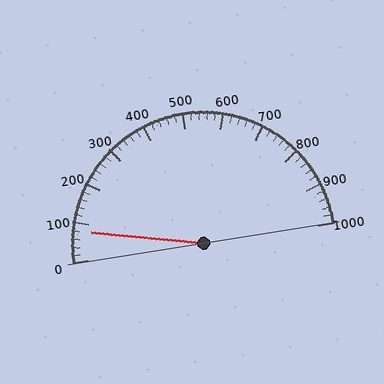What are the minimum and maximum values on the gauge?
The gauge ranges from 0 to 1000.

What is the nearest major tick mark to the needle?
The nearest major tick mark is 100.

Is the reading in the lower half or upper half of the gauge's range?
The reading is in the lower half of the range (0 to 1000).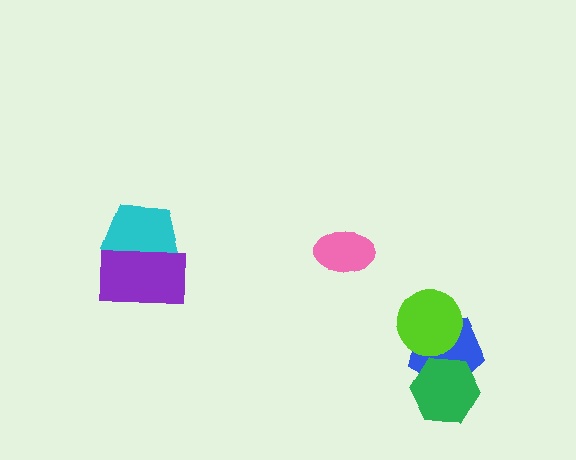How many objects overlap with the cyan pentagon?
1 object overlaps with the cyan pentagon.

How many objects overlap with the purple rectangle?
1 object overlaps with the purple rectangle.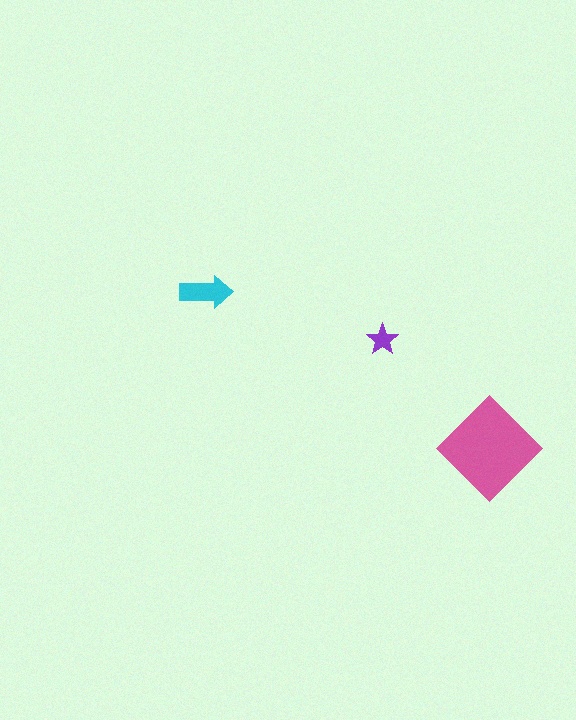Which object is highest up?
The cyan arrow is topmost.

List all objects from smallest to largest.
The purple star, the cyan arrow, the pink diamond.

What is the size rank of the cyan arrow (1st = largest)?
2nd.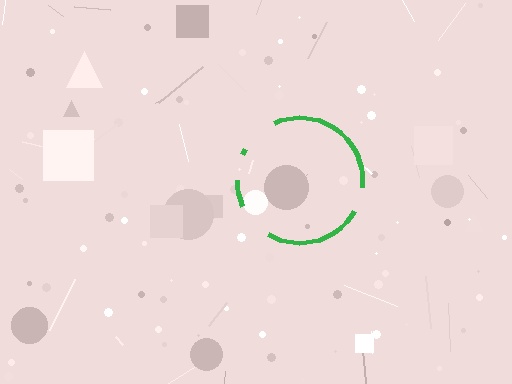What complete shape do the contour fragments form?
The contour fragments form a circle.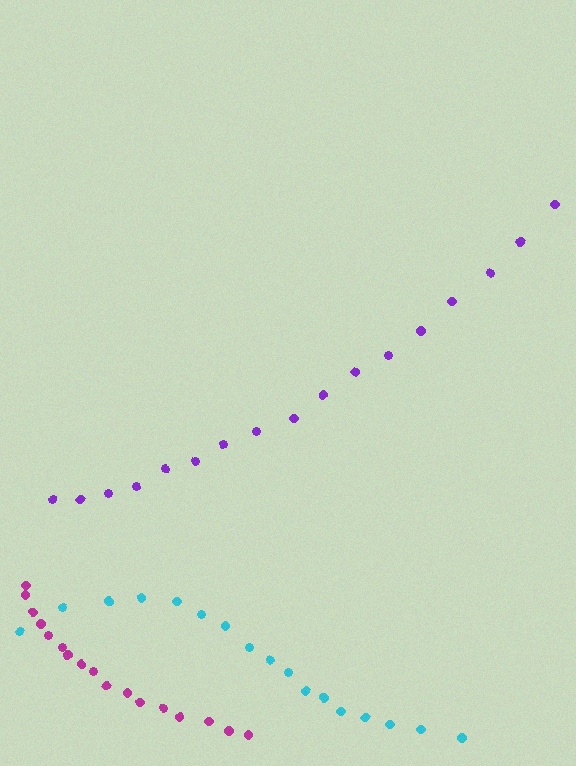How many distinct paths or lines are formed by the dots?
There are 3 distinct paths.